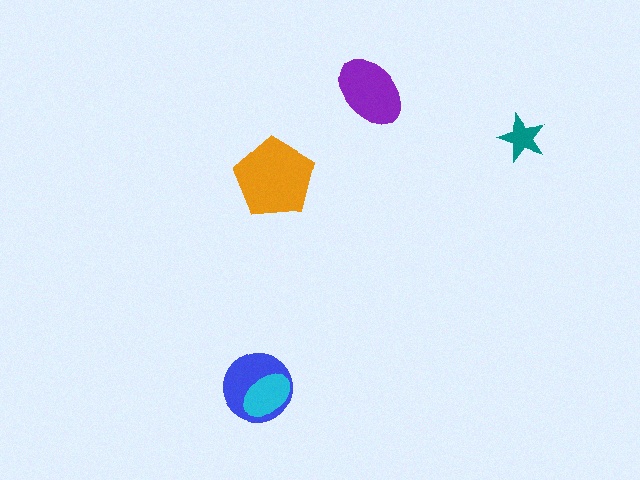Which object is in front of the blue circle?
The cyan ellipse is in front of the blue circle.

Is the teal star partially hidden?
No, no other shape covers it.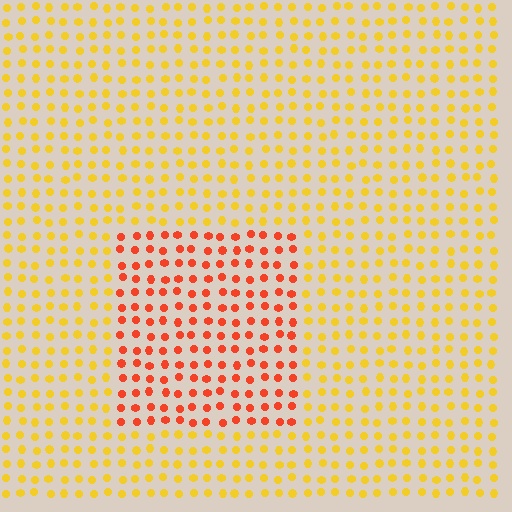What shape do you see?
I see a rectangle.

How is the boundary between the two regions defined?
The boundary is defined purely by a slight shift in hue (about 41 degrees). Spacing, size, and orientation are identical on both sides.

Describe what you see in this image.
The image is filled with small yellow elements in a uniform arrangement. A rectangle-shaped region is visible where the elements are tinted to a slightly different hue, forming a subtle color boundary.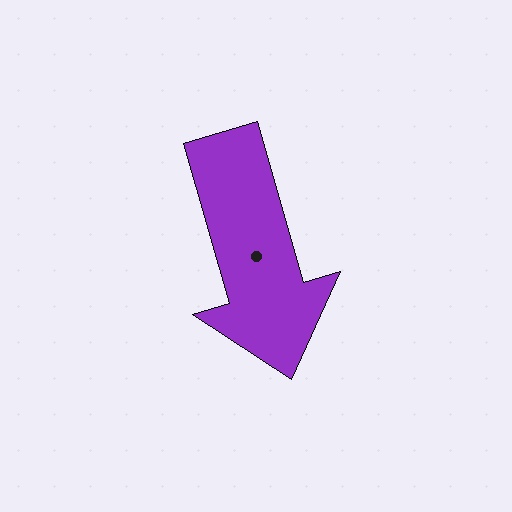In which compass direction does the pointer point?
South.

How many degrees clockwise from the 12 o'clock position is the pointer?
Approximately 164 degrees.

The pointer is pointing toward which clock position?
Roughly 5 o'clock.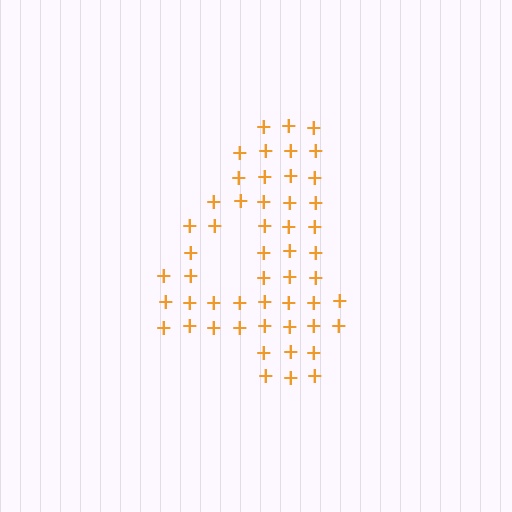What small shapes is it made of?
It is made of small plus signs.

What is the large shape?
The large shape is the digit 4.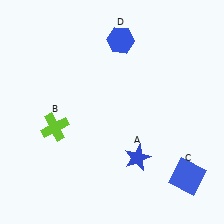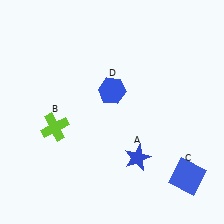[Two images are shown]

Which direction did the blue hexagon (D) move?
The blue hexagon (D) moved down.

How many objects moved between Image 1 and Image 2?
1 object moved between the two images.